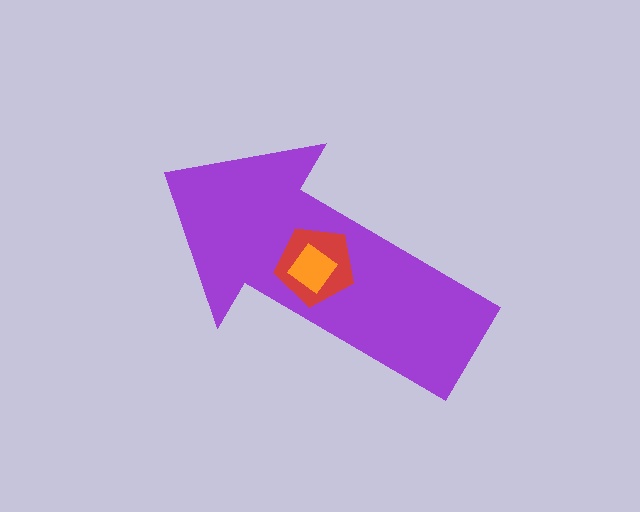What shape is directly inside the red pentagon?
The orange diamond.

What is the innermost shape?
The orange diamond.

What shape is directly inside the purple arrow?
The red pentagon.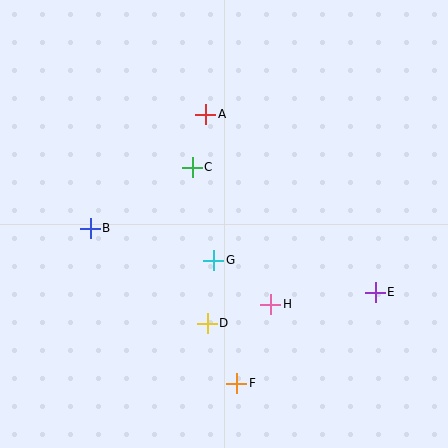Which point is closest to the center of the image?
Point G at (214, 260) is closest to the center.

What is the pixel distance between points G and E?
The distance between G and E is 165 pixels.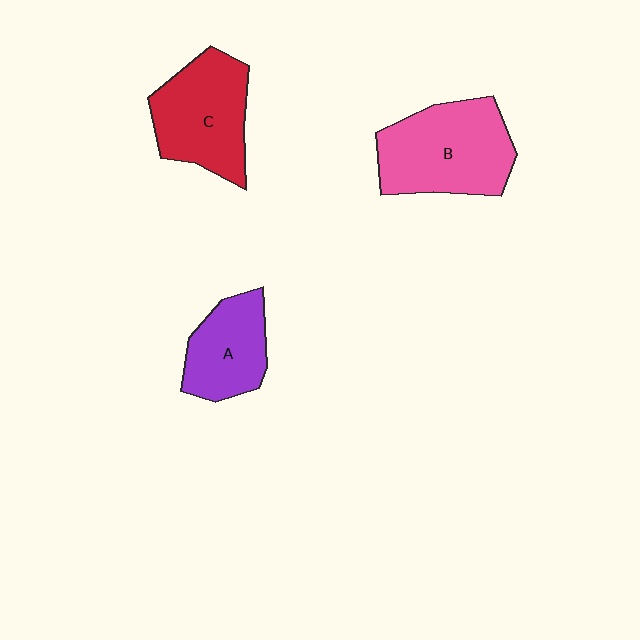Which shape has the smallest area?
Shape A (purple).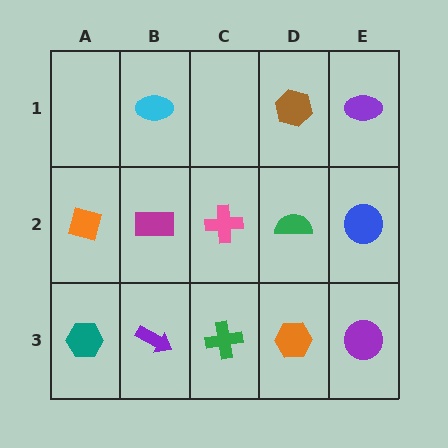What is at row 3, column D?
An orange hexagon.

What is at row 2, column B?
A magenta rectangle.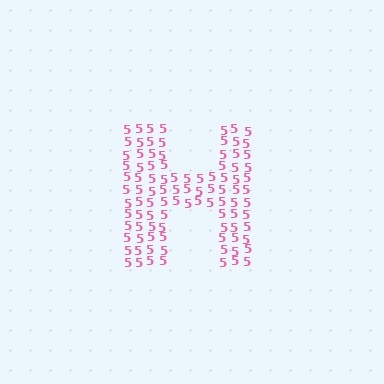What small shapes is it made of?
It is made of small digit 5's.